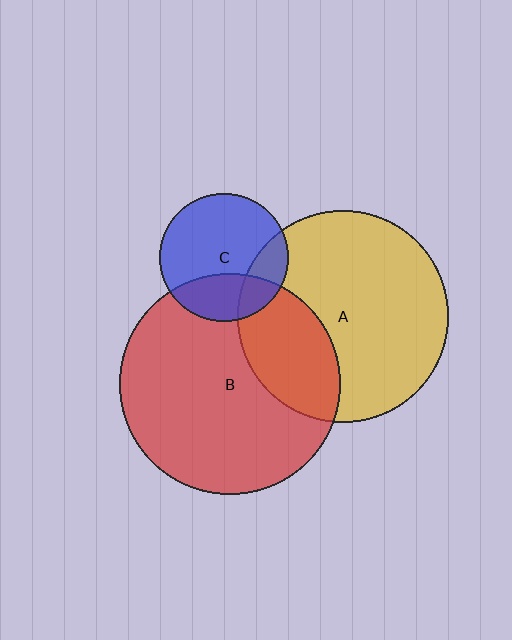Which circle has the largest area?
Circle B (red).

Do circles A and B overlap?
Yes.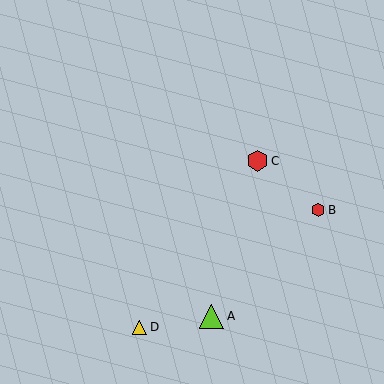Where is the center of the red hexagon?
The center of the red hexagon is at (318, 210).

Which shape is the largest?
The lime triangle (labeled A) is the largest.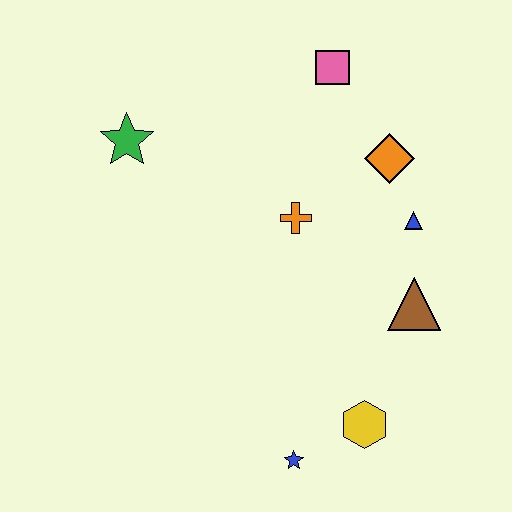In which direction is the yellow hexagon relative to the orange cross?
The yellow hexagon is below the orange cross.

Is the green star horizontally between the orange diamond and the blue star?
No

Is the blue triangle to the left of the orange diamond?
No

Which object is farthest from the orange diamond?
The blue star is farthest from the orange diamond.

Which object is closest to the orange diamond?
The blue triangle is closest to the orange diamond.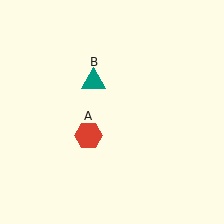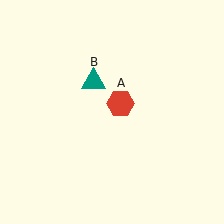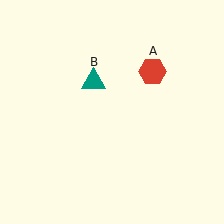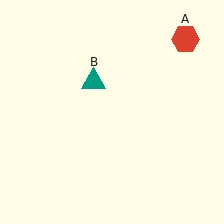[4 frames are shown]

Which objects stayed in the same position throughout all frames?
Teal triangle (object B) remained stationary.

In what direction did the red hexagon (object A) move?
The red hexagon (object A) moved up and to the right.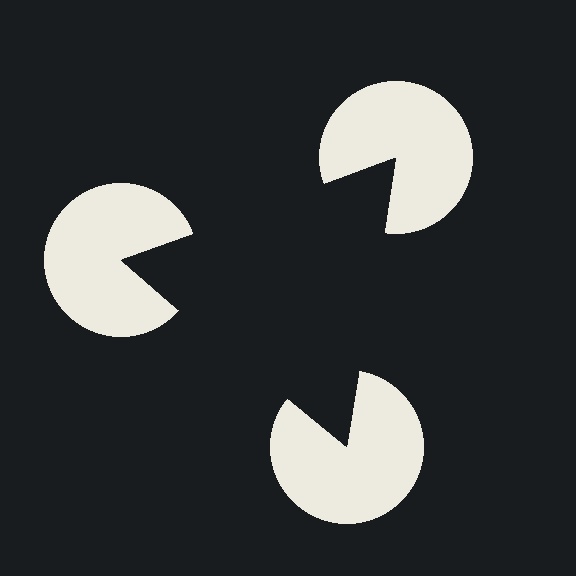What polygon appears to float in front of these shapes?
An illusory triangle — its edges are inferred from the aligned wedge cuts in the pac-man discs, not physically drawn.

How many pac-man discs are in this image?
There are 3 — one at each vertex of the illusory triangle.